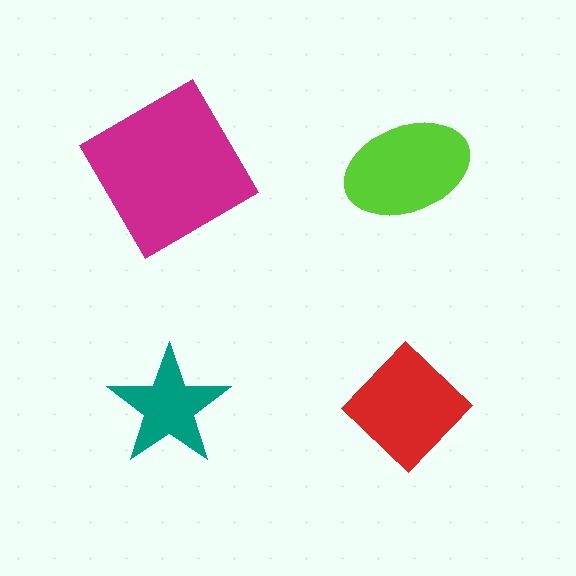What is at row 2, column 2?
A red diamond.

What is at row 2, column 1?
A teal star.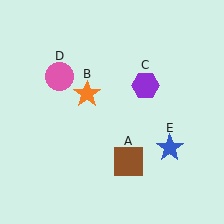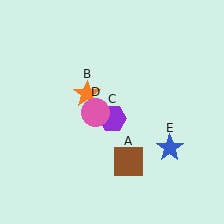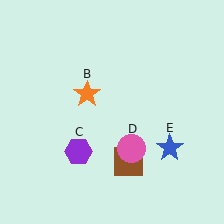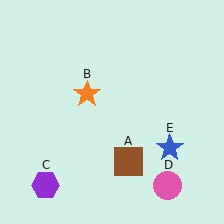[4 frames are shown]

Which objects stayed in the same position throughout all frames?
Brown square (object A) and orange star (object B) and blue star (object E) remained stationary.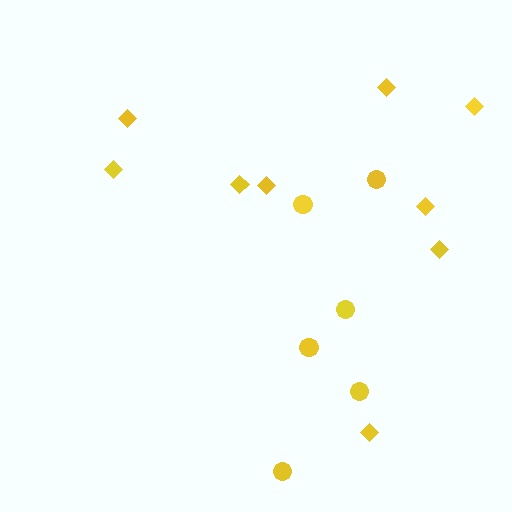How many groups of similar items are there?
There are 2 groups: one group of diamonds (9) and one group of circles (6).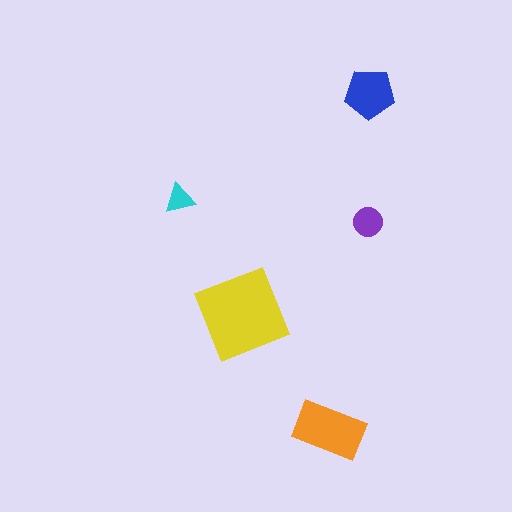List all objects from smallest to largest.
The cyan triangle, the purple circle, the blue pentagon, the orange rectangle, the yellow square.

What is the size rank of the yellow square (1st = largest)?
1st.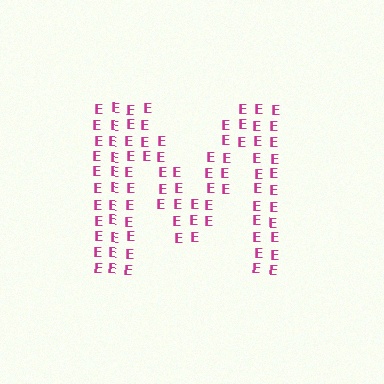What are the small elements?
The small elements are letter E's.